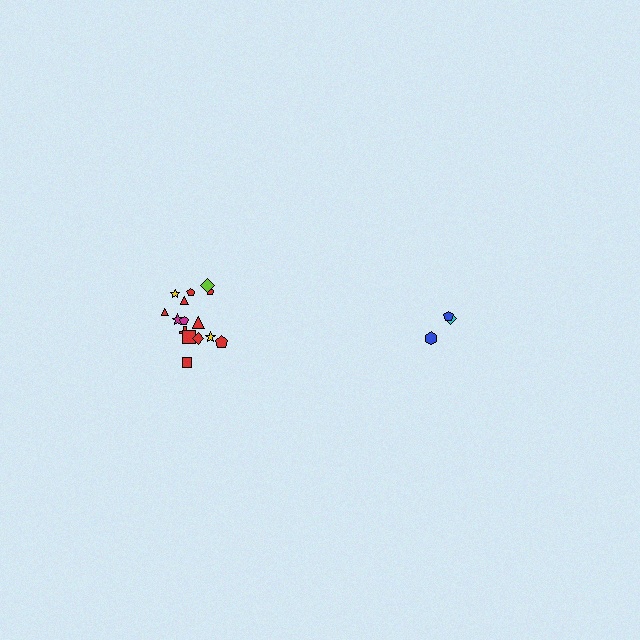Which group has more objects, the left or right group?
The left group.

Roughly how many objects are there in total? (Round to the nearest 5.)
Roughly 20 objects in total.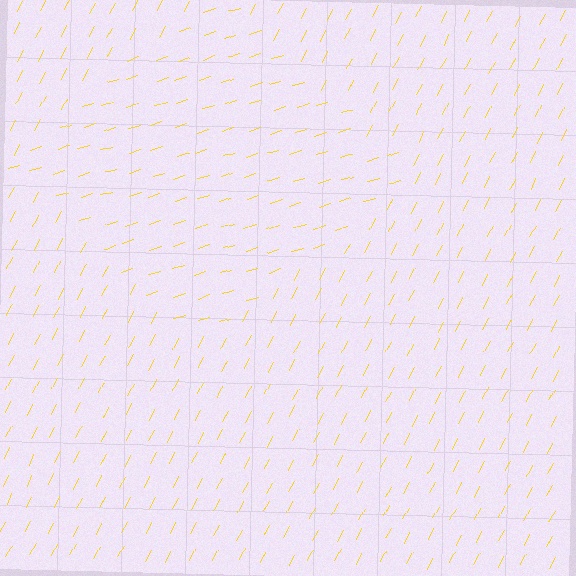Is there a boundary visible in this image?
Yes, there is a texture boundary formed by a change in line orientation.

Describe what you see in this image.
The image is filled with small yellow line segments. A diamond region in the image has lines oriented differently from the surrounding lines, creating a visible texture boundary.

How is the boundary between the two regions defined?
The boundary is defined purely by a change in line orientation (approximately 45 degrees difference). All lines are the same color and thickness.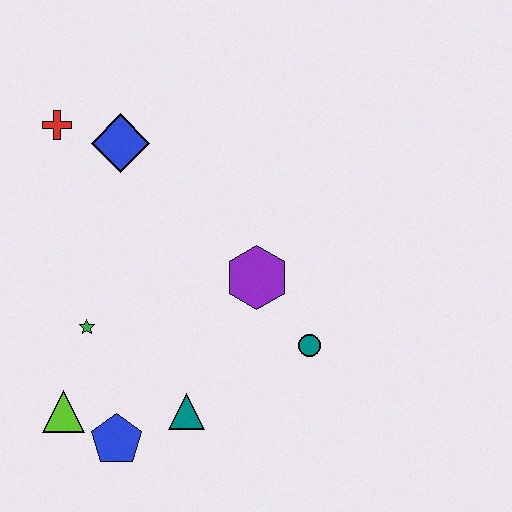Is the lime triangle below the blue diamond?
Yes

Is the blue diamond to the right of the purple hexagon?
No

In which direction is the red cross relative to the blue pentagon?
The red cross is above the blue pentagon.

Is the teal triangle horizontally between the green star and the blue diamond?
No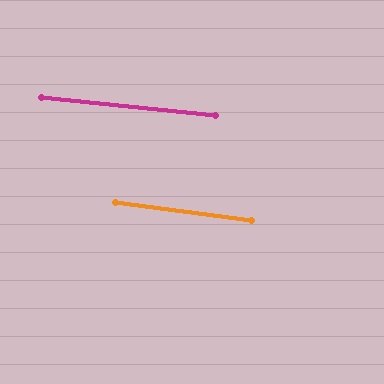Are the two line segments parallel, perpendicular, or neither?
Parallel — their directions differ by only 1.8°.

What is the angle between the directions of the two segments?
Approximately 2 degrees.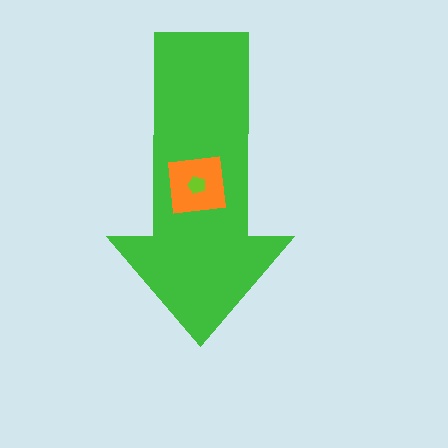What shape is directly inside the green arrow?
The orange square.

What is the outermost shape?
The green arrow.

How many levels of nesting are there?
3.